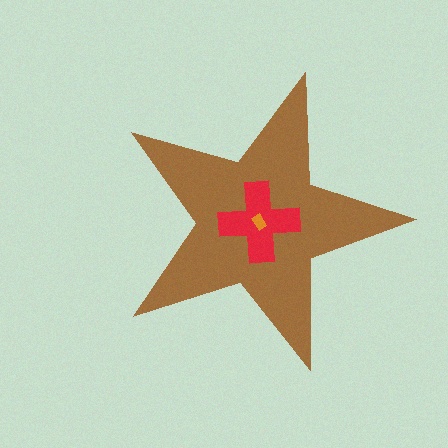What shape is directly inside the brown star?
The red cross.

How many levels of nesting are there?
3.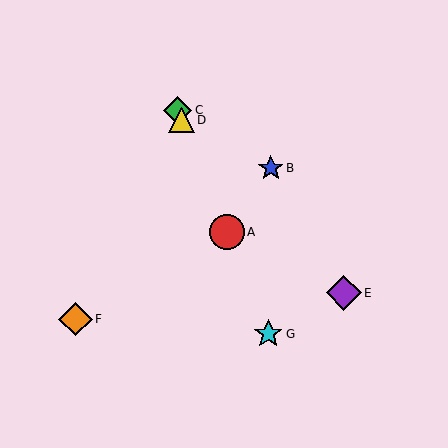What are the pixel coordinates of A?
Object A is at (227, 232).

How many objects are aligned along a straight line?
4 objects (A, C, D, G) are aligned along a straight line.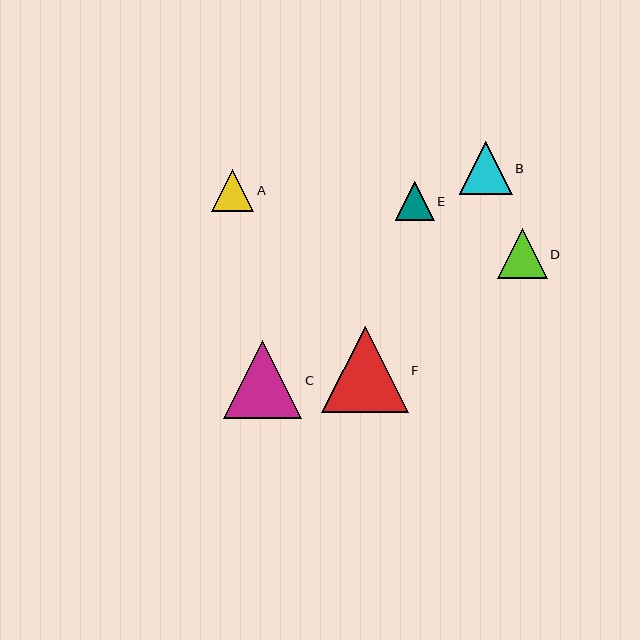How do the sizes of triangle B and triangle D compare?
Triangle B and triangle D are approximately the same size.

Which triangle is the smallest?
Triangle E is the smallest with a size of approximately 39 pixels.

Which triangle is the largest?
Triangle F is the largest with a size of approximately 87 pixels.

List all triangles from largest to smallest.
From largest to smallest: F, C, B, D, A, E.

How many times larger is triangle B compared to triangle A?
Triangle B is approximately 1.3 times the size of triangle A.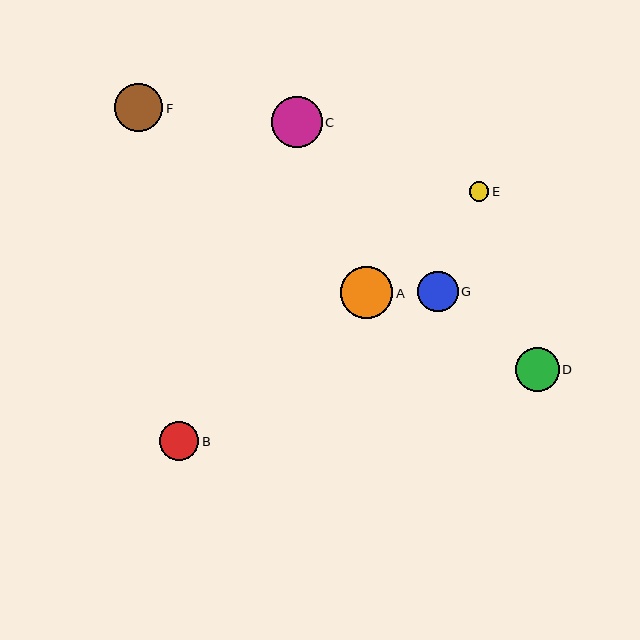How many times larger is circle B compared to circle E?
Circle B is approximately 2.0 times the size of circle E.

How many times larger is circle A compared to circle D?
Circle A is approximately 1.2 times the size of circle D.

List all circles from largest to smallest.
From largest to smallest: A, C, F, D, G, B, E.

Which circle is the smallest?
Circle E is the smallest with a size of approximately 20 pixels.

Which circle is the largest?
Circle A is the largest with a size of approximately 52 pixels.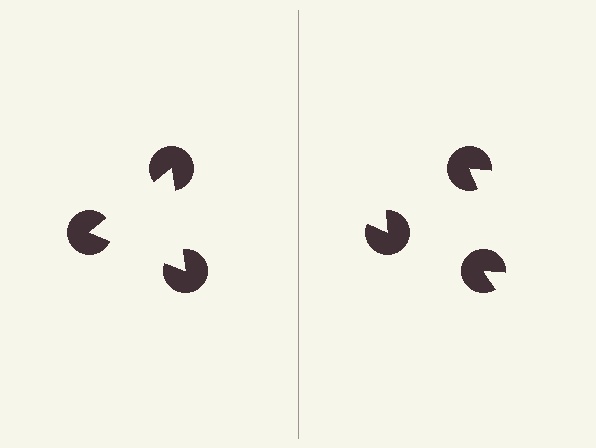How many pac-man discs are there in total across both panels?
6 — 3 on each side.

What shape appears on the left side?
An illusory triangle.